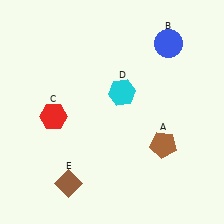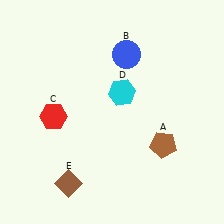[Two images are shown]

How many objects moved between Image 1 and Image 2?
1 object moved between the two images.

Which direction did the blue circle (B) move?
The blue circle (B) moved left.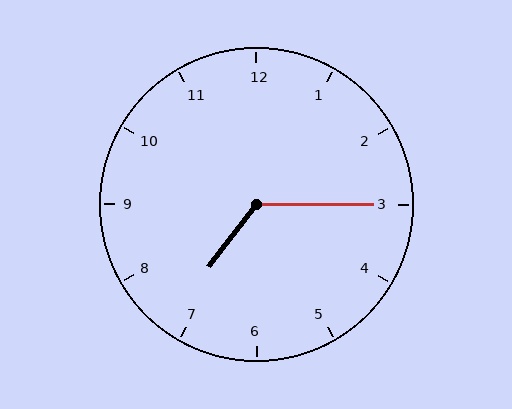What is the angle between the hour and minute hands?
Approximately 128 degrees.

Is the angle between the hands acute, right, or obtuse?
It is obtuse.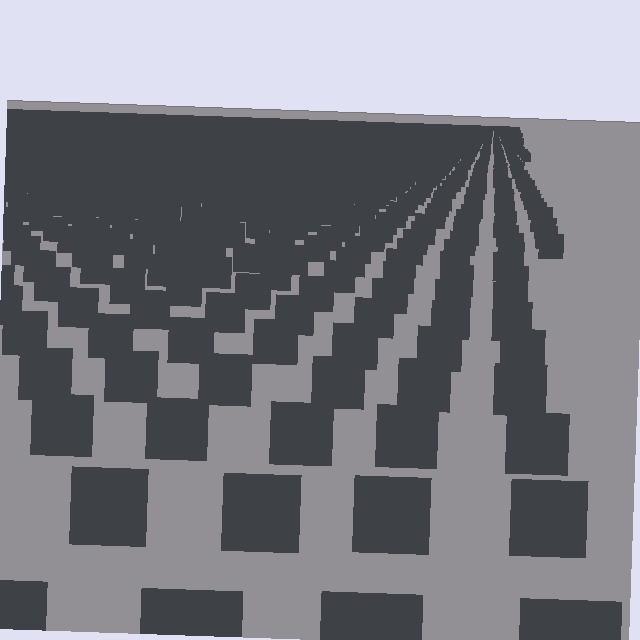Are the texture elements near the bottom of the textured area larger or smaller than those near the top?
Larger. Near the bottom, elements are closer to the viewer and appear at a bigger on-screen size.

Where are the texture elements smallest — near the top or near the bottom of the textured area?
Near the top.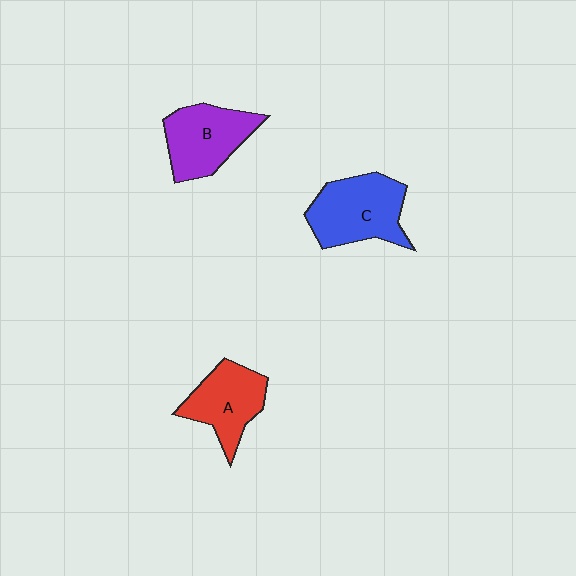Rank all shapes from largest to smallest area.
From largest to smallest: C (blue), B (purple), A (red).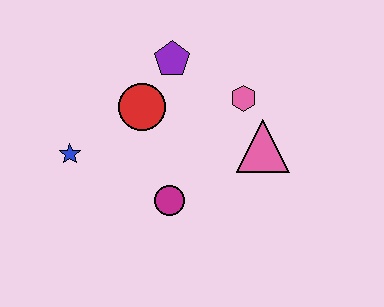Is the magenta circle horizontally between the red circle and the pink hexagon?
Yes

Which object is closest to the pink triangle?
The pink hexagon is closest to the pink triangle.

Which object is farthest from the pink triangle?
The blue star is farthest from the pink triangle.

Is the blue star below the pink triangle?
Yes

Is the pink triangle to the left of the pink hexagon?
No